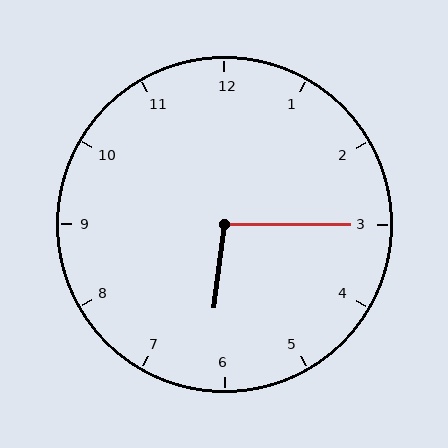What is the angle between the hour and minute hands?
Approximately 98 degrees.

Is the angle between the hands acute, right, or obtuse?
It is obtuse.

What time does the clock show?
6:15.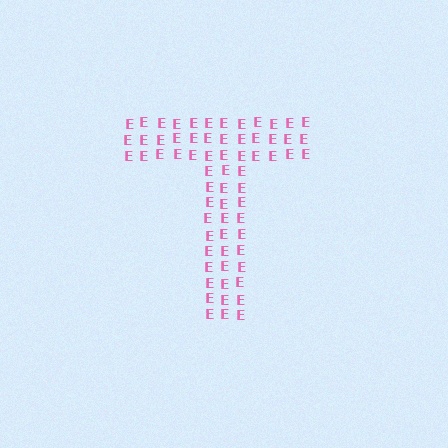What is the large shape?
The large shape is the letter T.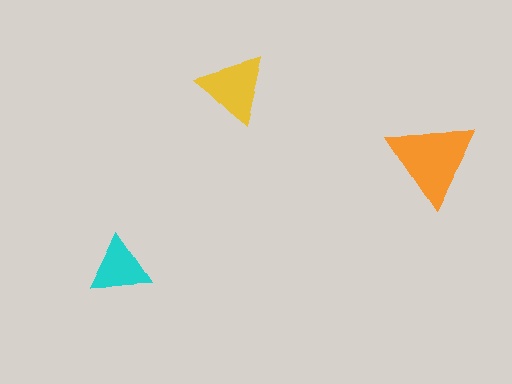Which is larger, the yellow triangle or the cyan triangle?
The yellow one.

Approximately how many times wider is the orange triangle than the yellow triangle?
About 1.5 times wider.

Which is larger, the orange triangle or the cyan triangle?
The orange one.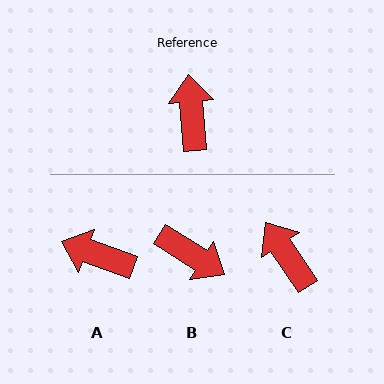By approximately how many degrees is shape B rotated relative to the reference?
Approximately 127 degrees clockwise.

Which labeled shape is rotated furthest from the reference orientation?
B, about 127 degrees away.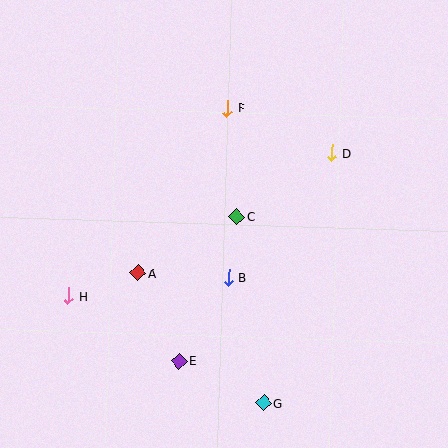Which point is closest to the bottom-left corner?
Point H is closest to the bottom-left corner.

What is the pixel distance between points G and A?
The distance between G and A is 180 pixels.